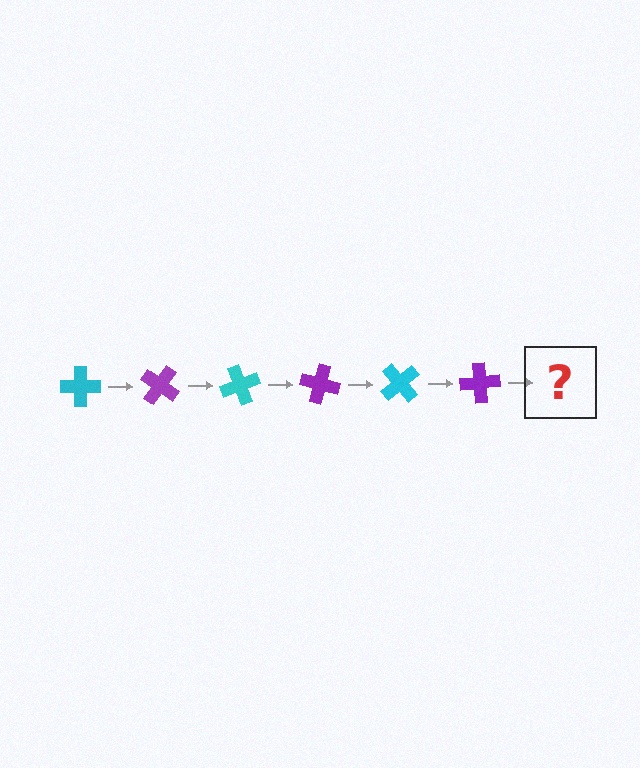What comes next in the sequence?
The next element should be a cyan cross, rotated 210 degrees from the start.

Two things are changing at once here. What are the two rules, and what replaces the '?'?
The two rules are that it rotates 35 degrees each step and the color cycles through cyan and purple. The '?' should be a cyan cross, rotated 210 degrees from the start.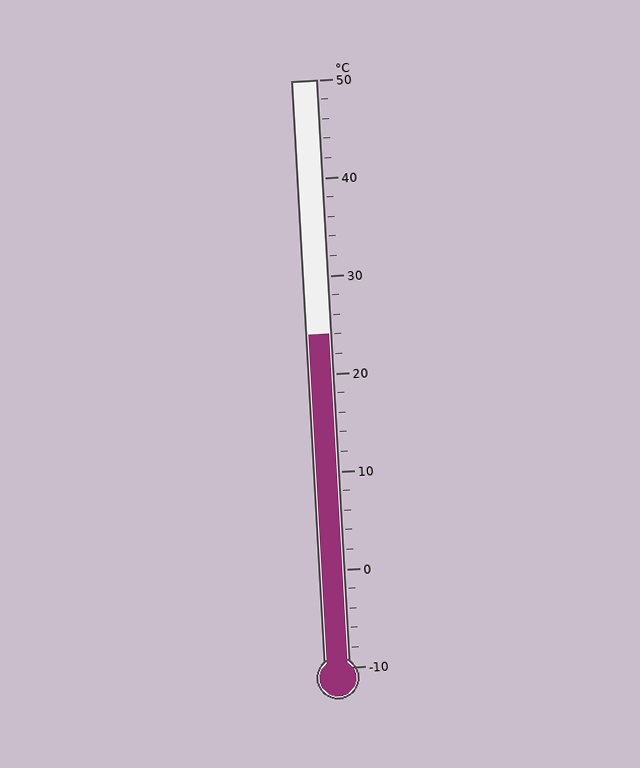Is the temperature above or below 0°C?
The temperature is above 0°C.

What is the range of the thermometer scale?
The thermometer scale ranges from -10°C to 50°C.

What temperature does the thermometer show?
The thermometer shows approximately 24°C.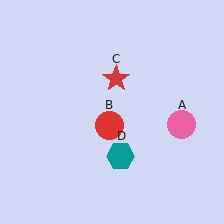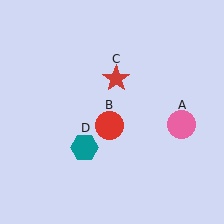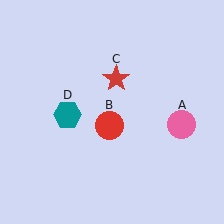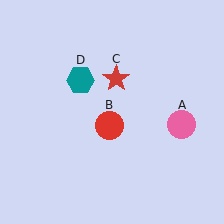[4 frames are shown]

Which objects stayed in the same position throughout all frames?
Pink circle (object A) and red circle (object B) and red star (object C) remained stationary.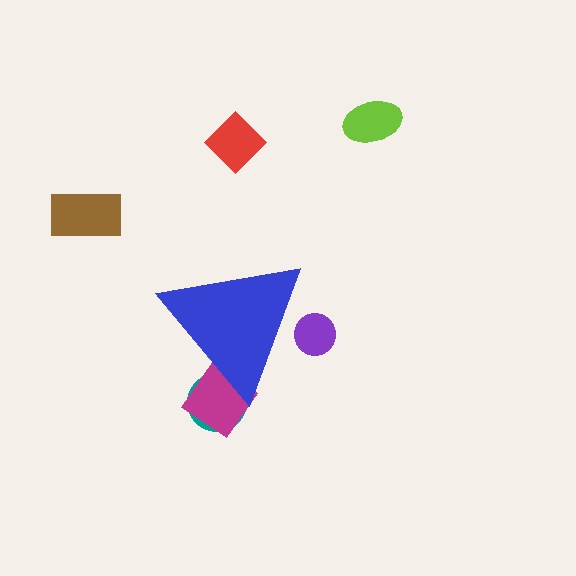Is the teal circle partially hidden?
Yes, the teal circle is partially hidden behind the blue triangle.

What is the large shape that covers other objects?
A blue triangle.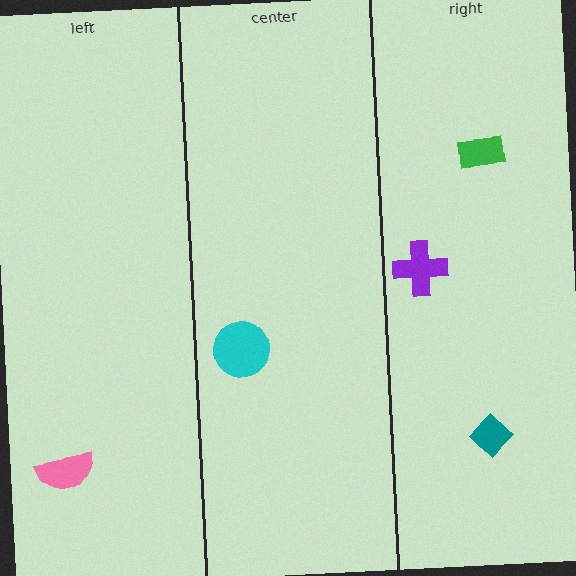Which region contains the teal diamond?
The right region.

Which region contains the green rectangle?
The right region.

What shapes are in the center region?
The cyan circle.